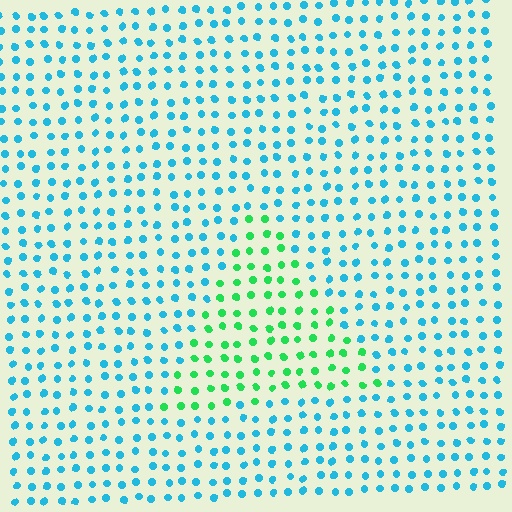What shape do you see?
I see a triangle.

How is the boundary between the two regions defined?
The boundary is defined purely by a slight shift in hue (about 56 degrees). Spacing, size, and orientation are identical on both sides.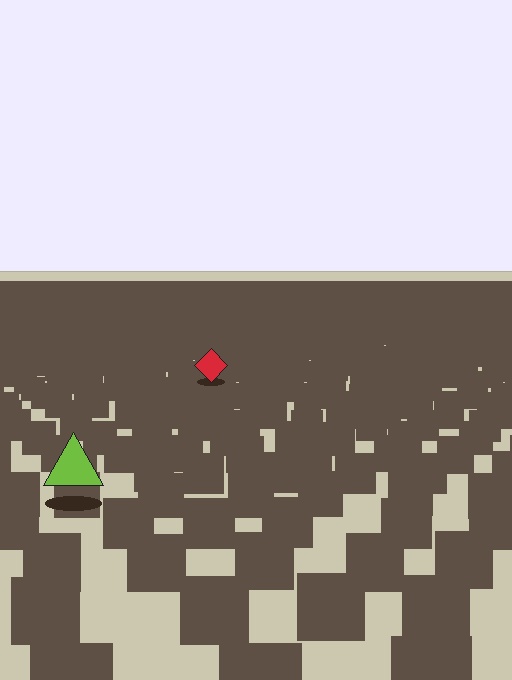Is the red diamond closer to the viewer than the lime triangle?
No. The lime triangle is closer — you can tell from the texture gradient: the ground texture is coarser near it.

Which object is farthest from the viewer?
The red diamond is farthest from the viewer. It appears smaller and the ground texture around it is denser.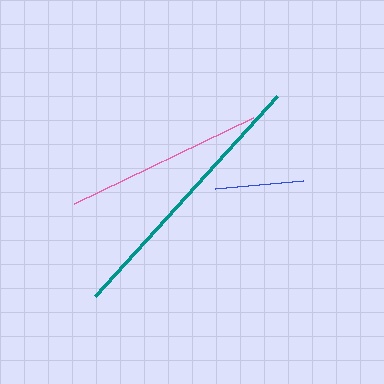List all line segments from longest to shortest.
From longest to shortest: teal, pink, blue.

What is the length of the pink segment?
The pink segment is approximately 199 pixels long.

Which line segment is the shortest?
The blue line is the shortest at approximately 88 pixels.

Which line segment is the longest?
The teal line is the longest at approximately 271 pixels.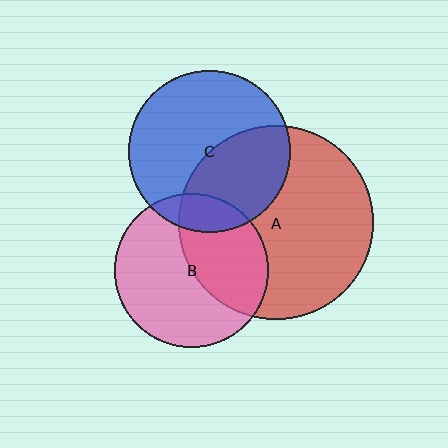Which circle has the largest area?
Circle A (red).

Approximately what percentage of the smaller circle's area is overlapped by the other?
Approximately 40%.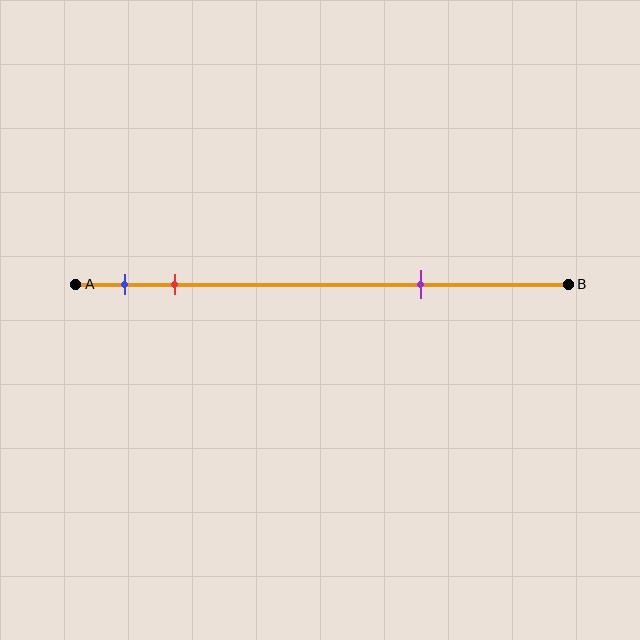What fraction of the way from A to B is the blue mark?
The blue mark is approximately 10% (0.1) of the way from A to B.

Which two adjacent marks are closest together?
The blue and red marks are the closest adjacent pair.